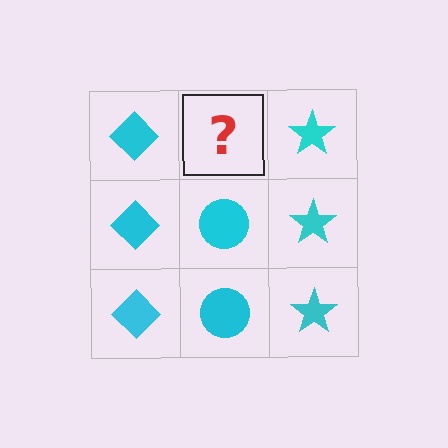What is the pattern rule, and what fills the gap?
The rule is that each column has a consistent shape. The gap should be filled with a cyan circle.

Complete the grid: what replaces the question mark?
The question mark should be replaced with a cyan circle.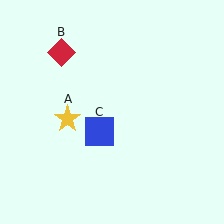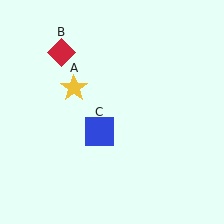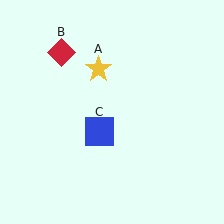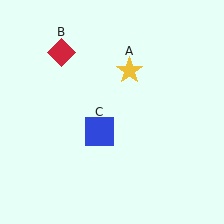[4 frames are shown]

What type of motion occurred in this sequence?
The yellow star (object A) rotated clockwise around the center of the scene.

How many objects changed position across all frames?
1 object changed position: yellow star (object A).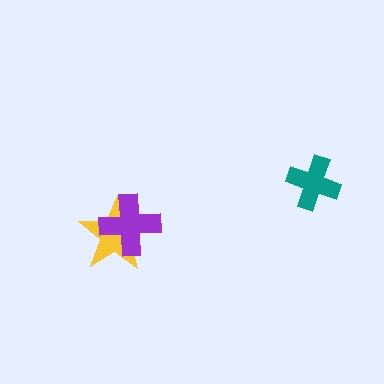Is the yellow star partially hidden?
Yes, it is partially covered by another shape.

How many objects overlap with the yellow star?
1 object overlaps with the yellow star.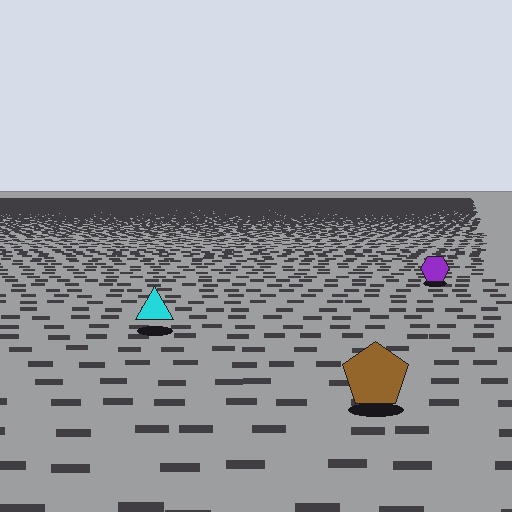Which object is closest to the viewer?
The brown pentagon is closest. The texture marks near it are larger and more spread out.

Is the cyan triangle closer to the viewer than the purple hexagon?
Yes. The cyan triangle is closer — you can tell from the texture gradient: the ground texture is coarser near it.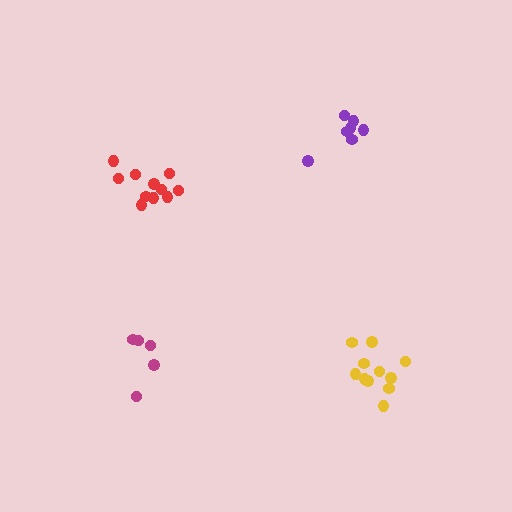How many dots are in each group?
Group 1: 11 dots, Group 2: 11 dots, Group 3: 5 dots, Group 4: 7 dots (34 total).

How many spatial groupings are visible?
There are 4 spatial groupings.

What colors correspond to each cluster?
The clusters are colored: yellow, red, magenta, purple.